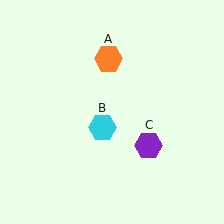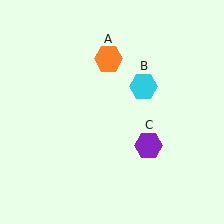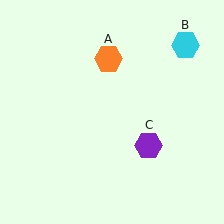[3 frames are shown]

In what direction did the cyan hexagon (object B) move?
The cyan hexagon (object B) moved up and to the right.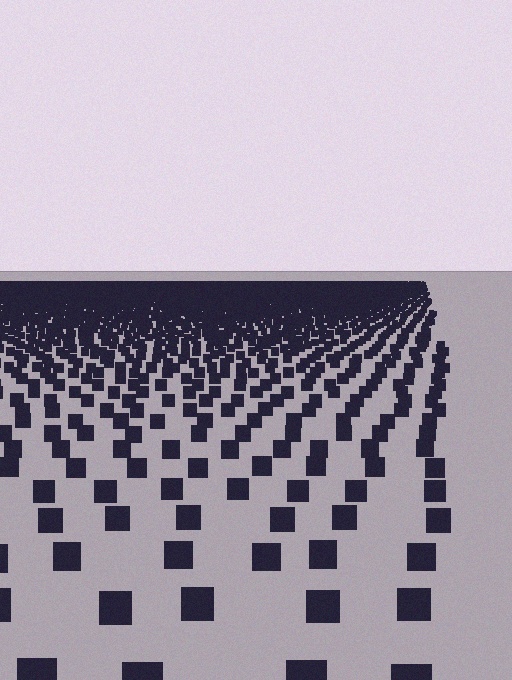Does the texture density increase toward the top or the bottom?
Density increases toward the top.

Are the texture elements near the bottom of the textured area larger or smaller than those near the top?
Larger. Near the bottom, elements are closer to the viewer and appear at a bigger on-screen size.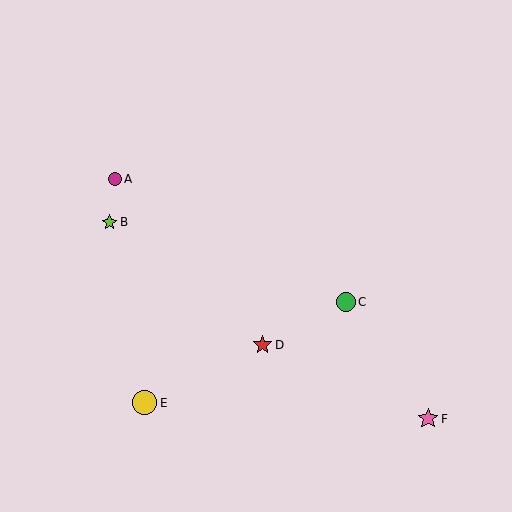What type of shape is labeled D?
Shape D is a red star.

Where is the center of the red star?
The center of the red star is at (262, 345).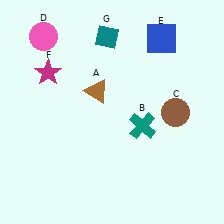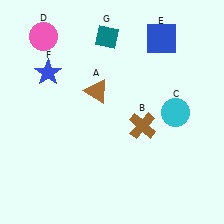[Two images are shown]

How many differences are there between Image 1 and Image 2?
There are 3 differences between the two images.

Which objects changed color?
B changed from teal to brown. C changed from brown to cyan. F changed from magenta to blue.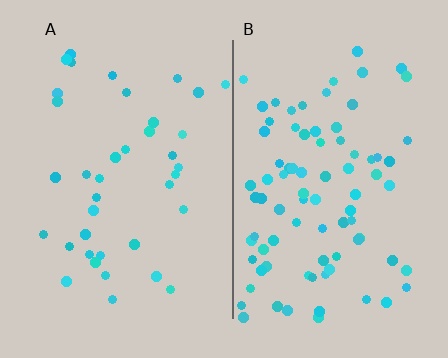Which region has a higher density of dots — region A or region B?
B (the right).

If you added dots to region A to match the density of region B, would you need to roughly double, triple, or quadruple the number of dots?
Approximately double.